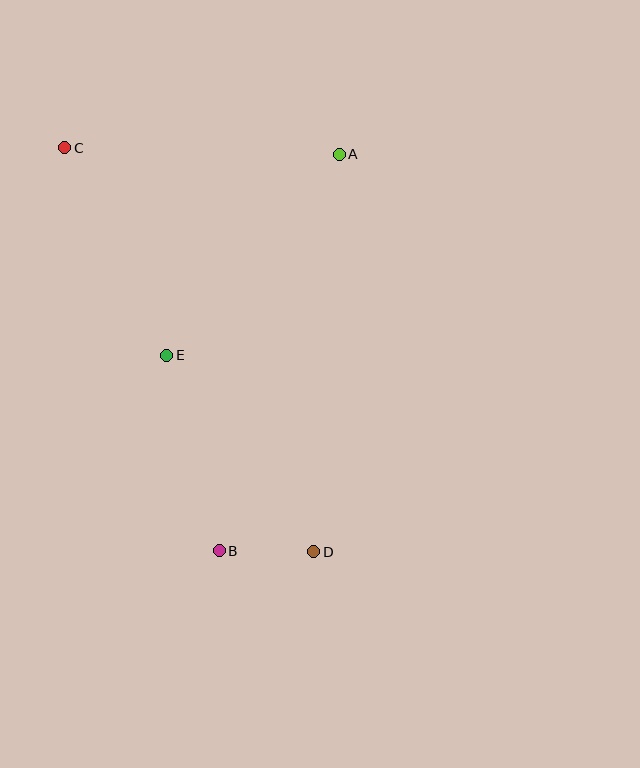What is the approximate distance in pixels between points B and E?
The distance between B and E is approximately 202 pixels.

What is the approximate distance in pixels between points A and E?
The distance between A and E is approximately 265 pixels.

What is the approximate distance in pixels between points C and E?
The distance between C and E is approximately 231 pixels.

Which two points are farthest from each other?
Points C and D are farthest from each other.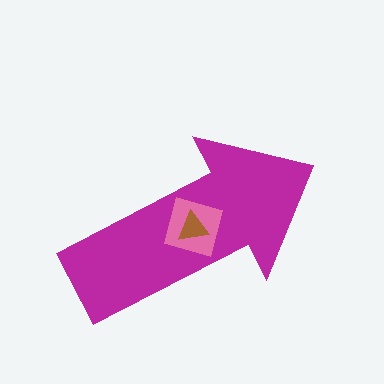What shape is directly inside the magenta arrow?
The pink diamond.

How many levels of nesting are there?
3.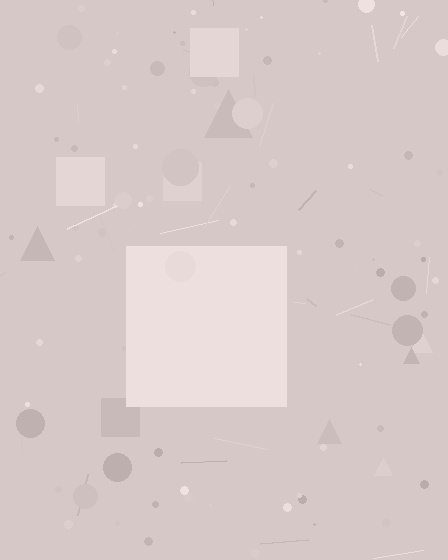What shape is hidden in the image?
A square is hidden in the image.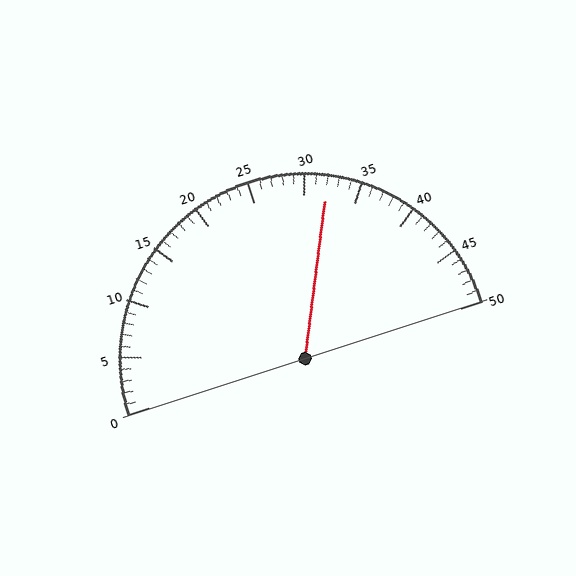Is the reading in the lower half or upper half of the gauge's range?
The reading is in the upper half of the range (0 to 50).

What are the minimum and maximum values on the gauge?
The gauge ranges from 0 to 50.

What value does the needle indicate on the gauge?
The needle indicates approximately 32.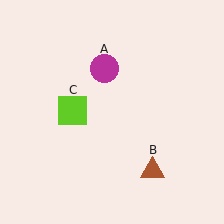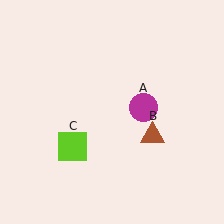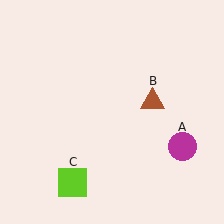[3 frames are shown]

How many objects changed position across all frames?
3 objects changed position: magenta circle (object A), brown triangle (object B), lime square (object C).